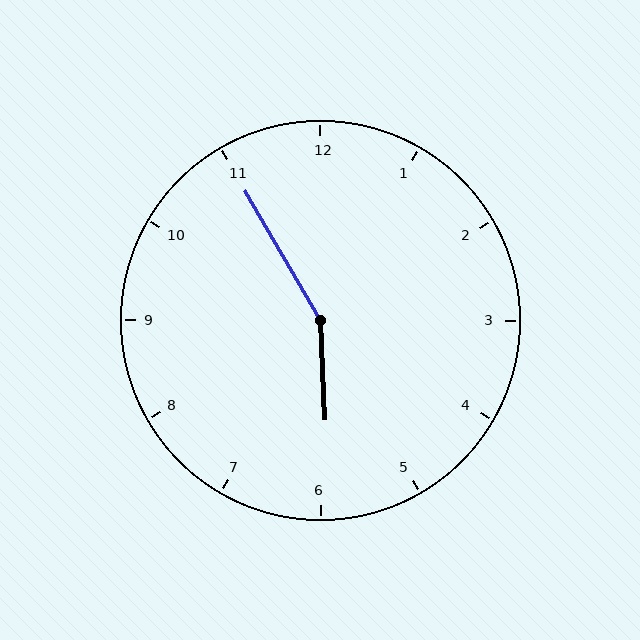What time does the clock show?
5:55.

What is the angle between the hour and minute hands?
Approximately 152 degrees.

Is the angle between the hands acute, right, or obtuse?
It is obtuse.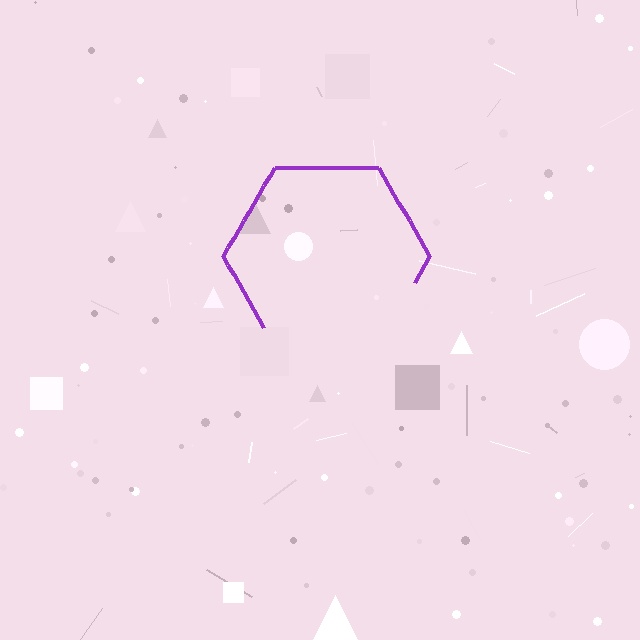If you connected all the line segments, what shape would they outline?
They would outline a hexagon.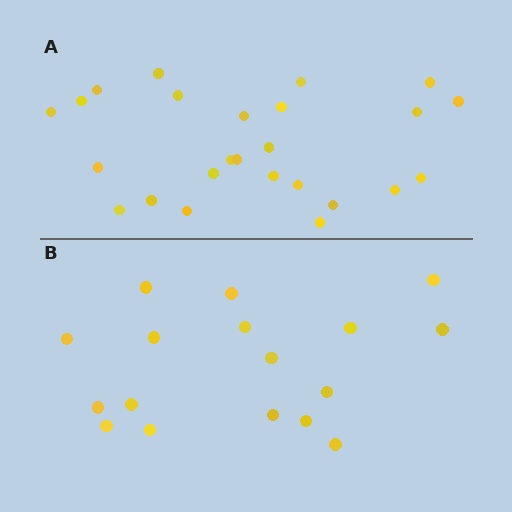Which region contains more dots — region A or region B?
Region A (the top region) has more dots.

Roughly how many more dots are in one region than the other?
Region A has roughly 8 or so more dots than region B.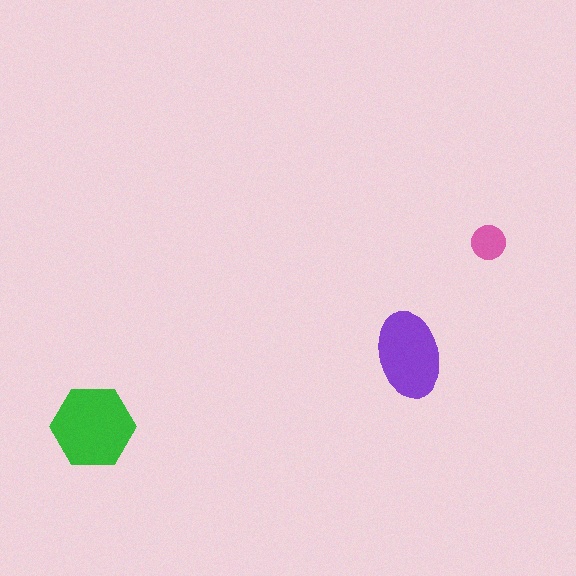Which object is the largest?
The green hexagon.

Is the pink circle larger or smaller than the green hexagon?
Smaller.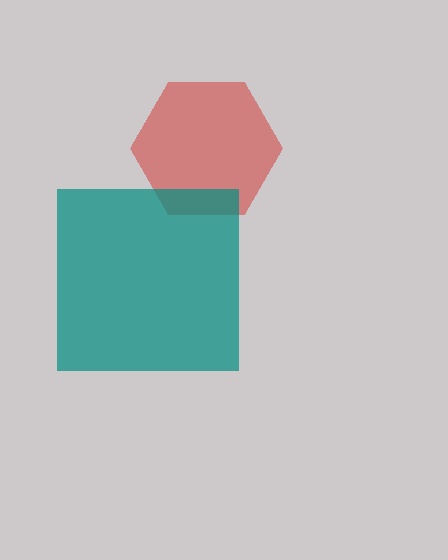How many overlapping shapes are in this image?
There are 2 overlapping shapes in the image.